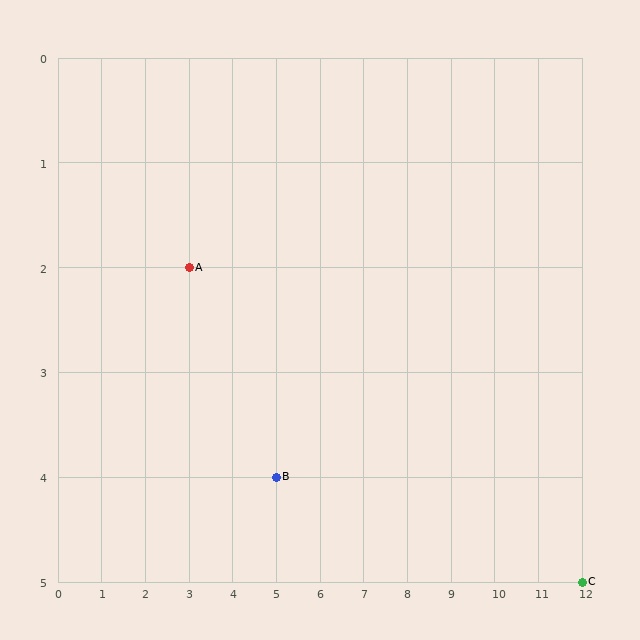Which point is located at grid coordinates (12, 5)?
Point C is at (12, 5).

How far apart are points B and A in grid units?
Points B and A are 2 columns and 2 rows apart (about 2.8 grid units diagonally).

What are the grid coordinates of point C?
Point C is at grid coordinates (12, 5).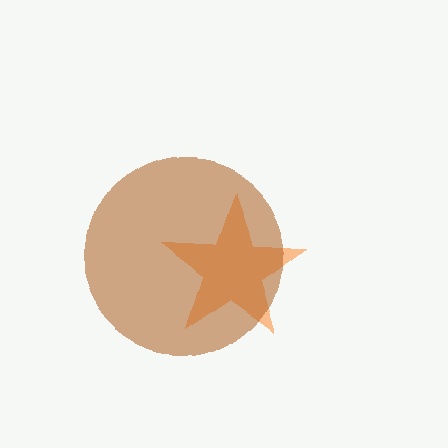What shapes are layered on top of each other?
The layered shapes are: an orange star, a brown circle.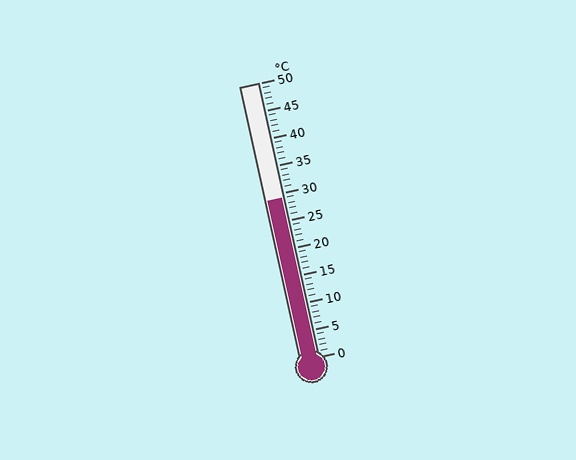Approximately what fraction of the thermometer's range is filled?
The thermometer is filled to approximately 60% of its range.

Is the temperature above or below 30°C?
The temperature is below 30°C.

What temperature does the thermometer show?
The thermometer shows approximately 29°C.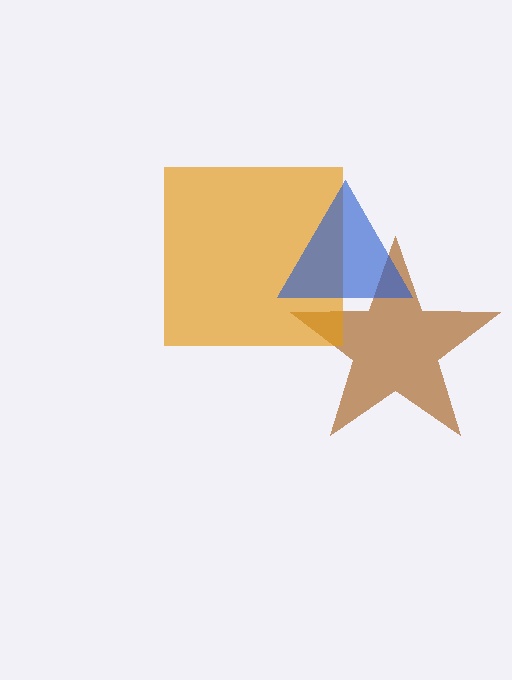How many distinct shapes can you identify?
There are 3 distinct shapes: a brown star, an orange square, a blue triangle.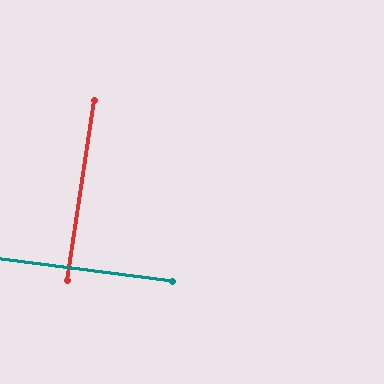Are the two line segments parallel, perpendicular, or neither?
Perpendicular — they meet at approximately 89°.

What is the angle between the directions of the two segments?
Approximately 89 degrees.